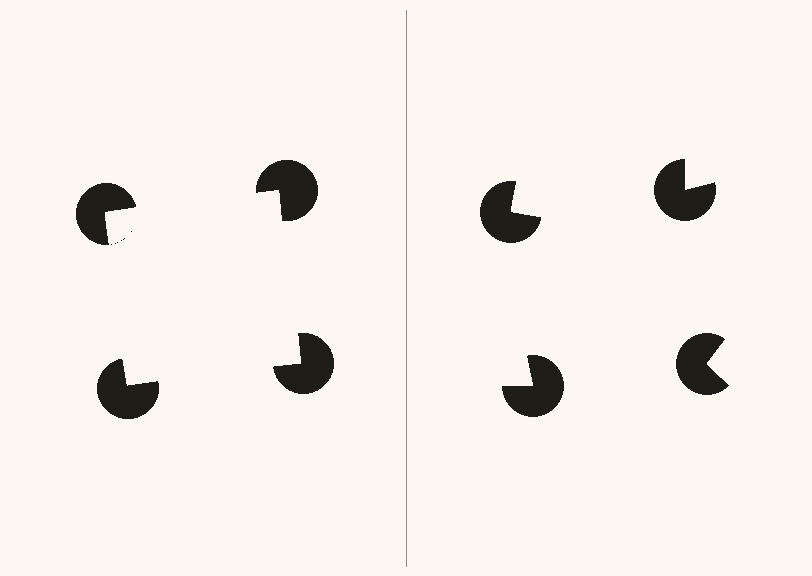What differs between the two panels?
The pac-man discs are positioned identically on both sides; only the wedge orientations differ. On the left they align to a square; on the right they are misaligned.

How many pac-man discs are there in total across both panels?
8 — 4 on each side.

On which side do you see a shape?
An illusory square appears on the left side. On the right side the wedge cuts are rotated, so no coherent shape forms.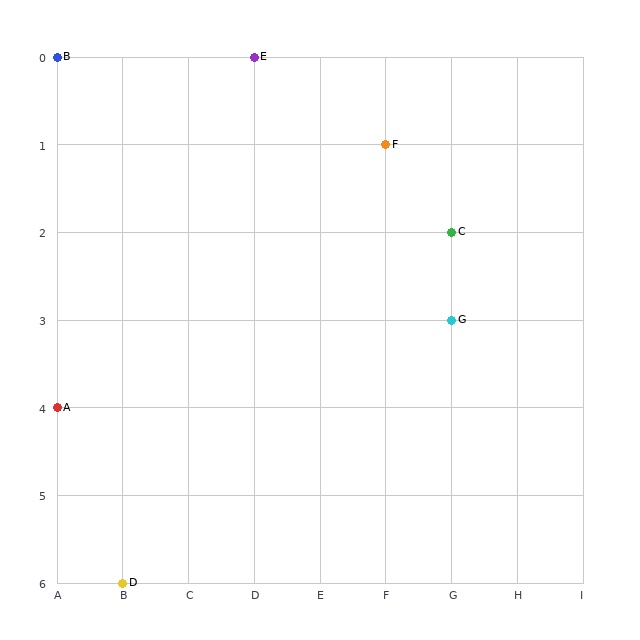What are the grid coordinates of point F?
Point F is at grid coordinates (F, 1).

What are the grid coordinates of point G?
Point G is at grid coordinates (G, 3).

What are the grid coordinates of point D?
Point D is at grid coordinates (B, 6).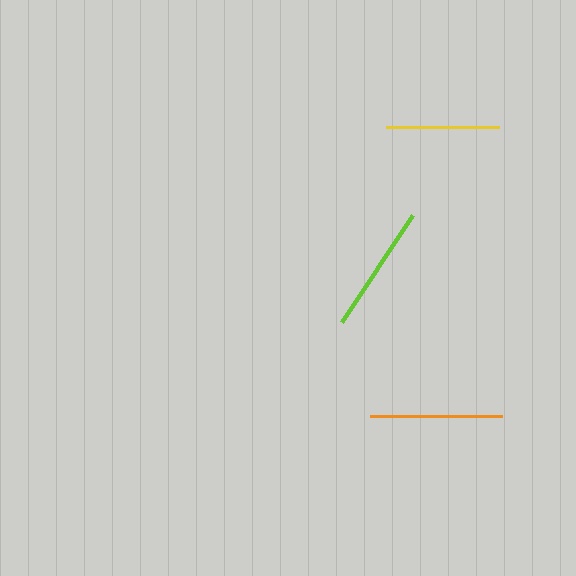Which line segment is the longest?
The orange line is the longest at approximately 132 pixels.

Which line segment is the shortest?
The yellow line is the shortest at approximately 112 pixels.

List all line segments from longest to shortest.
From longest to shortest: orange, lime, yellow.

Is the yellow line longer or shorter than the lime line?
The lime line is longer than the yellow line.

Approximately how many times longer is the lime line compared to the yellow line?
The lime line is approximately 1.1 times the length of the yellow line.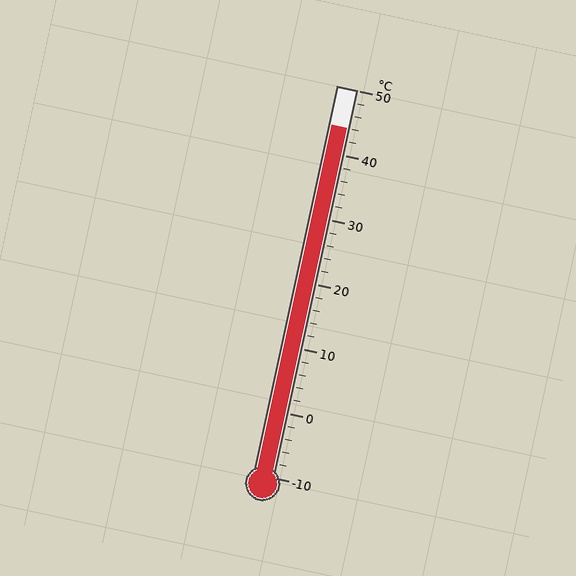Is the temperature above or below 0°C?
The temperature is above 0°C.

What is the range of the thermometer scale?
The thermometer scale ranges from -10°C to 50°C.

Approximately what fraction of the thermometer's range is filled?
The thermometer is filled to approximately 90% of its range.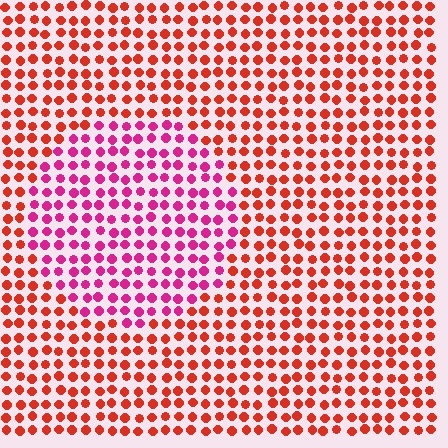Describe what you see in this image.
The image is filled with small red elements in a uniform arrangement. A circle-shaped region is visible where the elements are tinted to a slightly different hue, forming a subtle color boundary.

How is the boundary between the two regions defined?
The boundary is defined purely by a slight shift in hue (about 41 degrees). Spacing, size, and orientation are identical on both sides.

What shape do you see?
I see a circle.